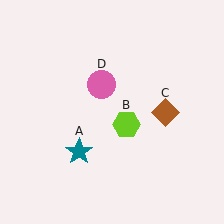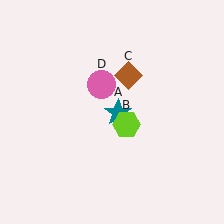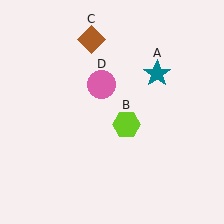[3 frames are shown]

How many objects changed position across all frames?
2 objects changed position: teal star (object A), brown diamond (object C).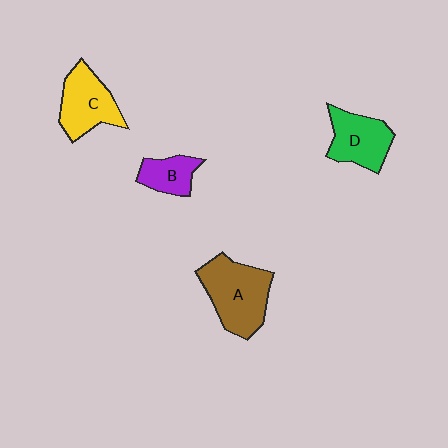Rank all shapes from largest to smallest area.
From largest to smallest: A (brown), C (yellow), D (green), B (purple).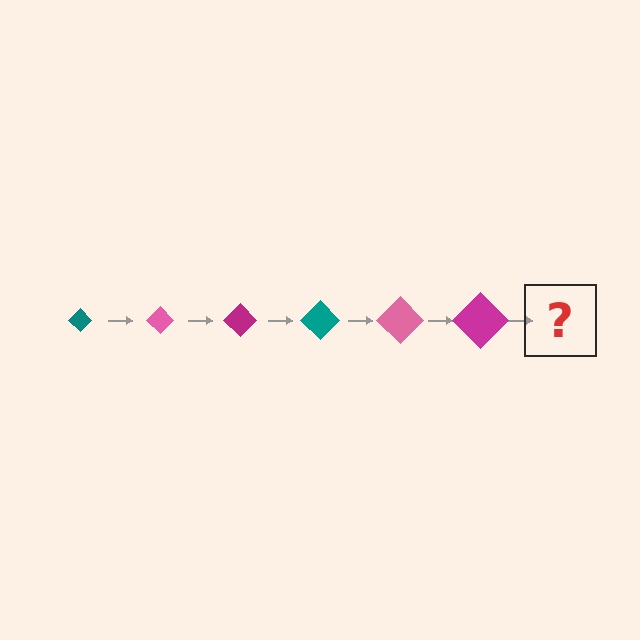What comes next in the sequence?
The next element should be a teal diamond, larger than the previous one.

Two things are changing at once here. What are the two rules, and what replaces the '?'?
The two rules are that the diamond grows larger each step and the color cycles through teal, pink, and magenta. The '?' should be a teal diamond, larger than the previous one.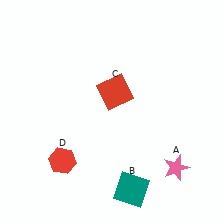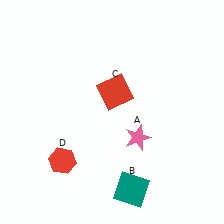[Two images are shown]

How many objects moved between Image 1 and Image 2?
1 object moved between the two images.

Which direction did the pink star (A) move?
The pink star (A) moved left.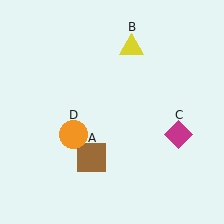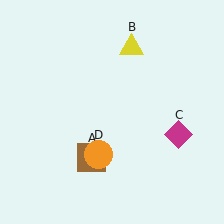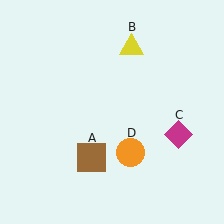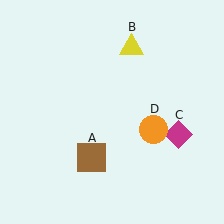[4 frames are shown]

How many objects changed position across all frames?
1 object changed position: orange circle (object D).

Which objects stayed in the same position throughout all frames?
Brown square (object A) and yellow triangle (object B) and magenta diamond (object C) remained stationary.